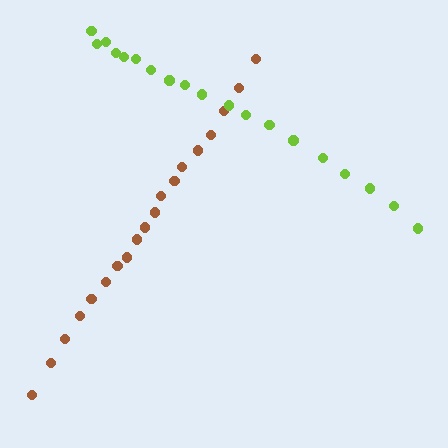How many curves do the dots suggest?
There are 2 distinct paths.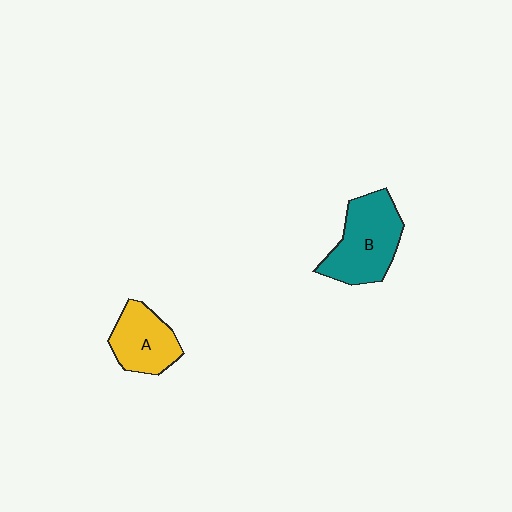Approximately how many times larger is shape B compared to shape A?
Approximately 1.4 times.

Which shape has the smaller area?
Shape A (yellow).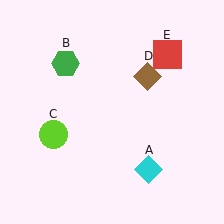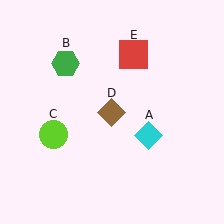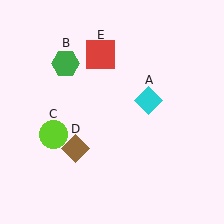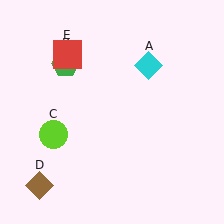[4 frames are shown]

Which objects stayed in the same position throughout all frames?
Green hexagon (object B) and lime circle (object C) remained stationary.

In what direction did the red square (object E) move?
The red square (object E) moved left.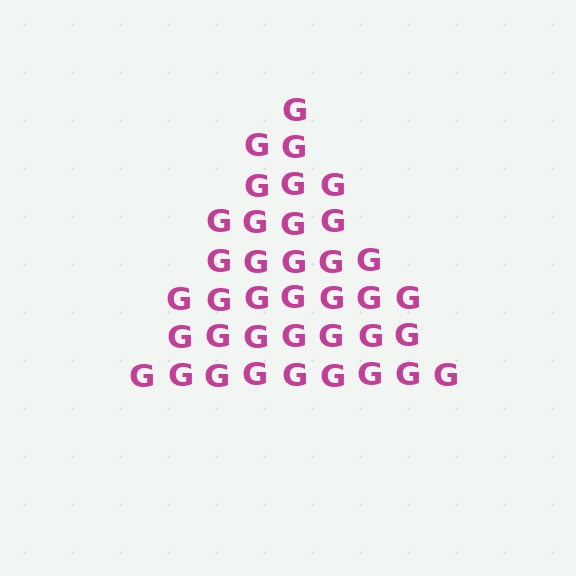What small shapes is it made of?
It is made of small letter G's.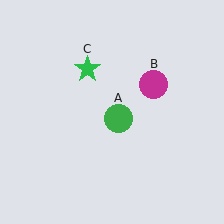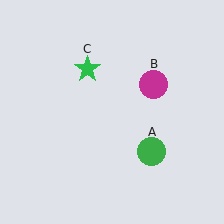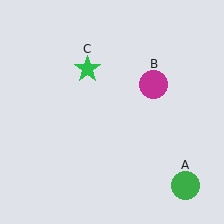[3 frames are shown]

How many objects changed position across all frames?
1 object changed position: green circle (object A).